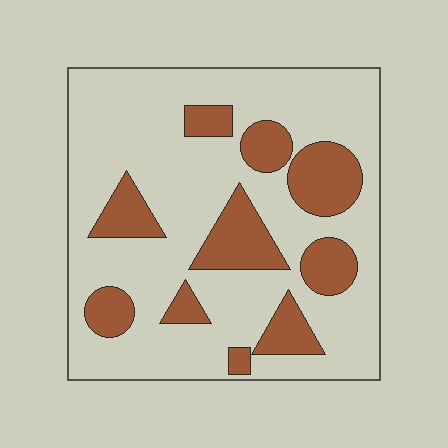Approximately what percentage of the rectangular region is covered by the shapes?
Approximately 25%.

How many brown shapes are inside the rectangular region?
10.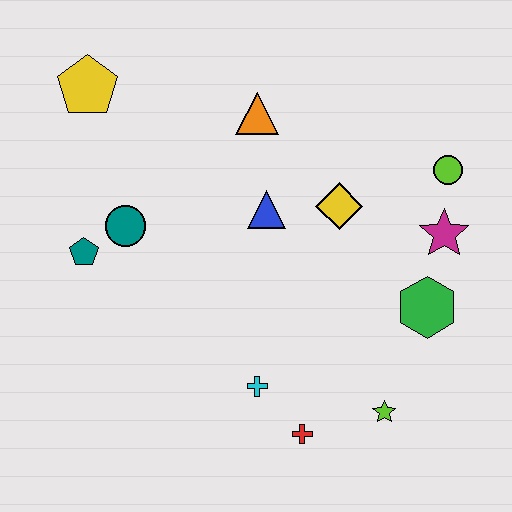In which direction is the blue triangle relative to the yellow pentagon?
The blue triangle is to the right of the yellow pentagon.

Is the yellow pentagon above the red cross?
Yes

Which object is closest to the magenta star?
The lime circle is closest to the magenta star.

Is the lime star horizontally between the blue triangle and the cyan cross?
No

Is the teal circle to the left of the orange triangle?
Yes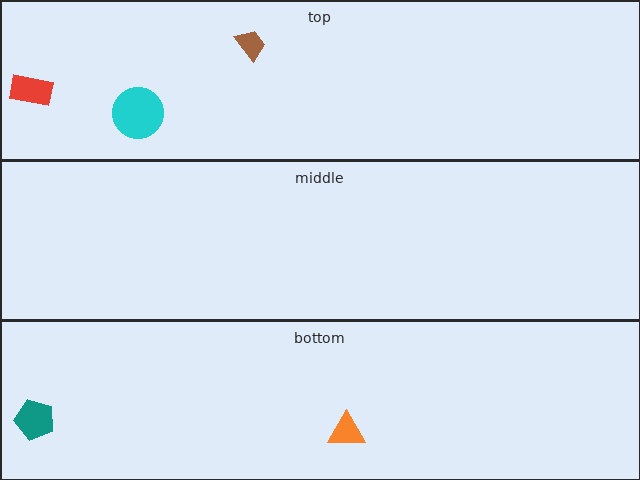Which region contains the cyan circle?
The top region.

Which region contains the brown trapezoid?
The top region.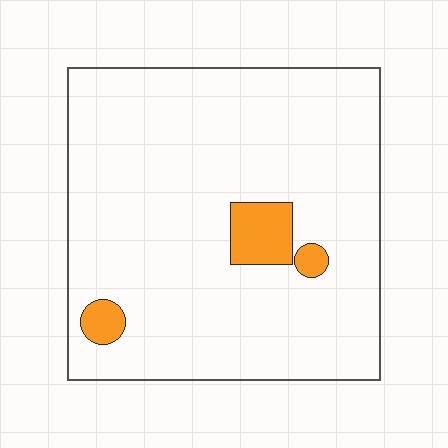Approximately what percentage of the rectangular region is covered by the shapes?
Approximately 5%.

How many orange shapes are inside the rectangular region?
3.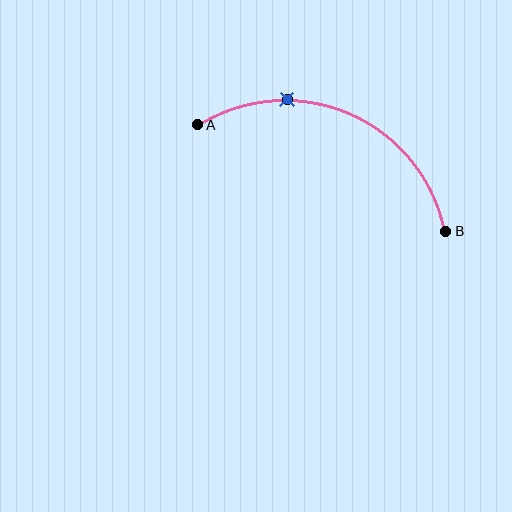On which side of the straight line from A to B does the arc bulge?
The arc bulges above the straight line connecting A and B.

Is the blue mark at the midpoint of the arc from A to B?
No. The blue mark lies on the arc but is closer to endpoint A. The arc midpoint would be at the point on the curve equidistant along the arc from both A and B.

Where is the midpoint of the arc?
The arc midpoint is the point on the curve farthest from the straight line joining A and B. It sits above that line.